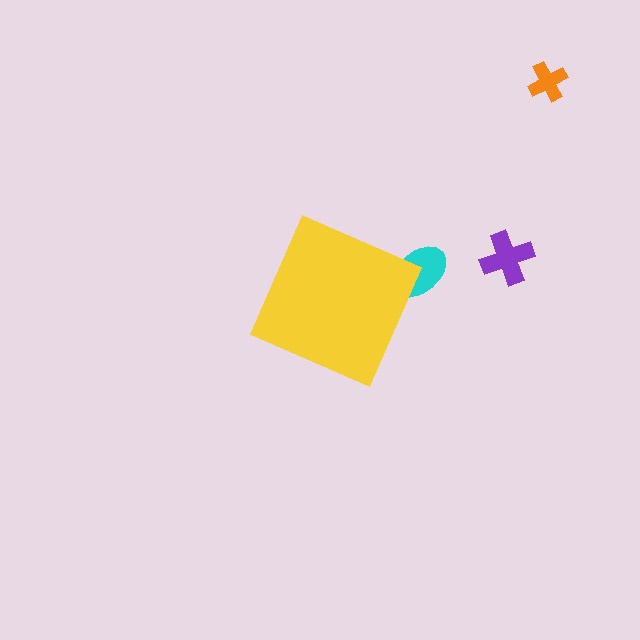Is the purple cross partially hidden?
No, the purple cross is fully visible.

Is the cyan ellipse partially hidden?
Yes, the cyan ellipse is partially hidden behind the yellow diamond.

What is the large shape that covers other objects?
A yellow diamond.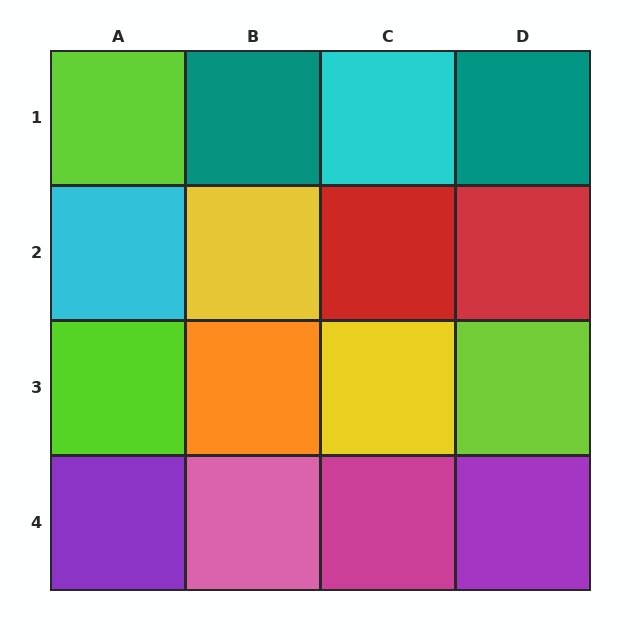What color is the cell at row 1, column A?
Lime.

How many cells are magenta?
1 cell is magenta.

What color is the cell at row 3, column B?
Orange.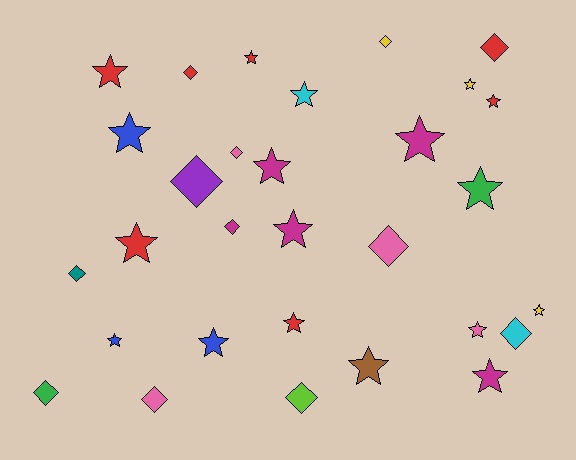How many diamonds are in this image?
There are 12 diamonds.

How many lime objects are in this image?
There is 1 lime object.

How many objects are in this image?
There are 30 objects.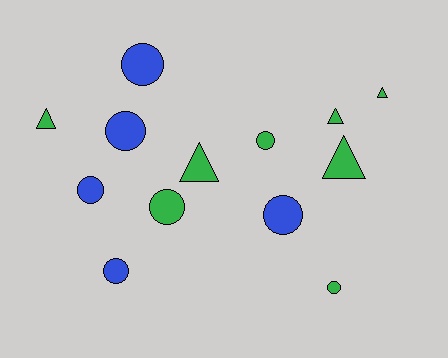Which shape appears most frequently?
Circle, with 8 objects.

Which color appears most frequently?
Green, with 8 objects.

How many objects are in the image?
There are 13 objects.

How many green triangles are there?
There are 5 green triangles.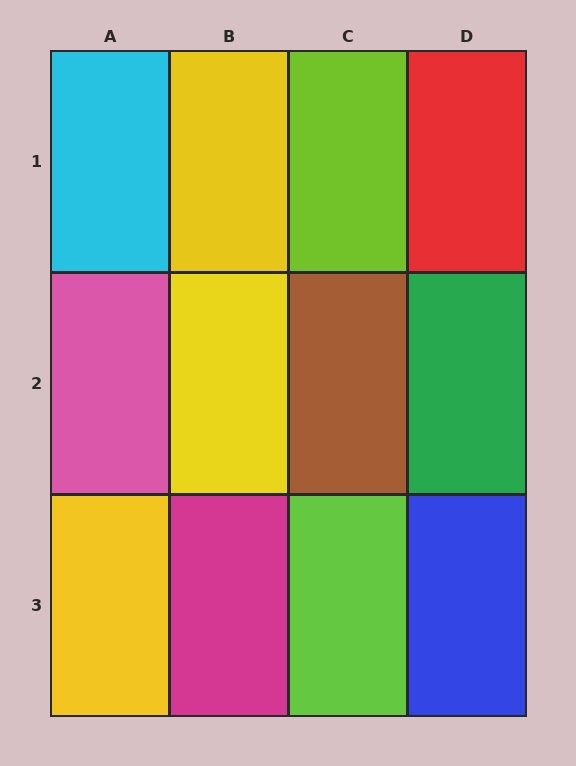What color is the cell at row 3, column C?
Lime.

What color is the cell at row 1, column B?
Yellow.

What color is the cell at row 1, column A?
Cyan.